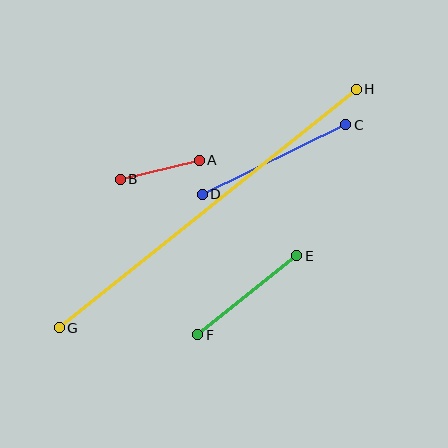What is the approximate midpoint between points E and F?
The midpoint is at approximately (247, 295) pixels.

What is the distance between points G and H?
The distance is approximately 381 pixels.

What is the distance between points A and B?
The distance is approximately 81 pixels.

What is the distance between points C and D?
The distance is approximately 160 pixels.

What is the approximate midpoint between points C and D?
The midpoint is at approximately (274, 160) pixels.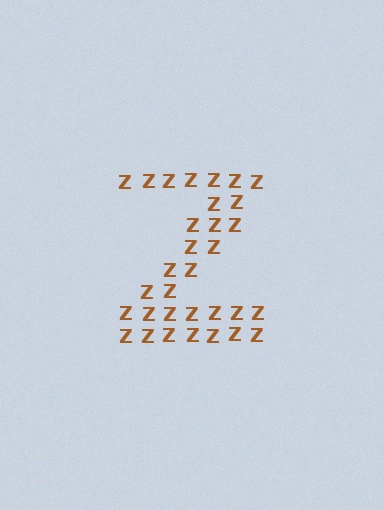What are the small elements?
The small elements are letter Z's.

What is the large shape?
The large shape is the letter Z.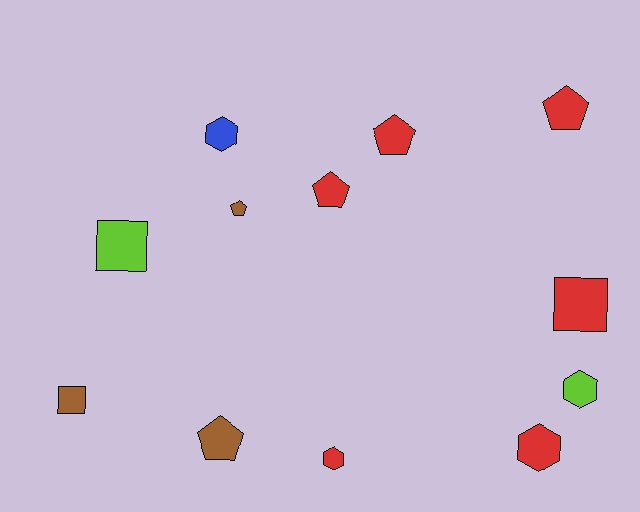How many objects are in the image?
There are 12 objects.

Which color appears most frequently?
Red, with 6 objects.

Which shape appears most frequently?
Pentagon, with 5 objects.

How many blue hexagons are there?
There is 1 blue hexagon.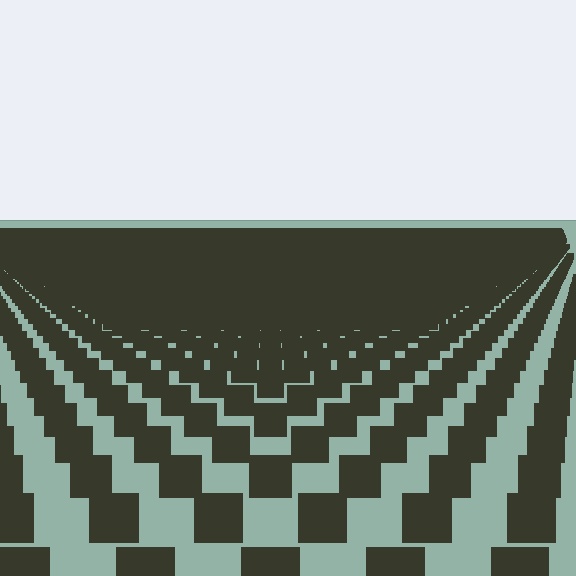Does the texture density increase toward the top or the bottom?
Density increases toward the top.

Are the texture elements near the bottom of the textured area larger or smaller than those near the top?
Larger. Near the bottom, elements are closer to the viewer and appear at a bigger on-screen size.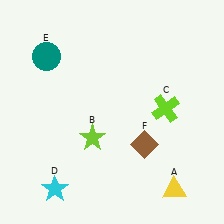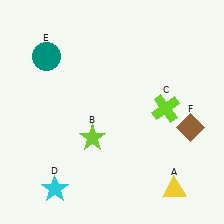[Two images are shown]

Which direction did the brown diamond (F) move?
The brown diamond (F) moved right.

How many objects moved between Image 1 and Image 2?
1 object moved between the two images.